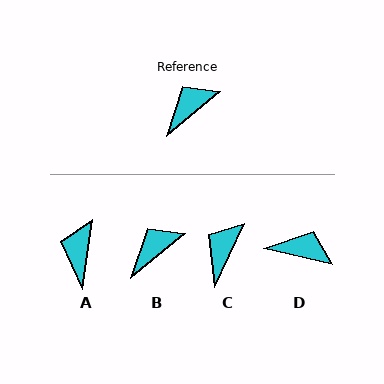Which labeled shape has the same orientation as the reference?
B.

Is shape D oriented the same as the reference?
No, it is off by about 52 degrees.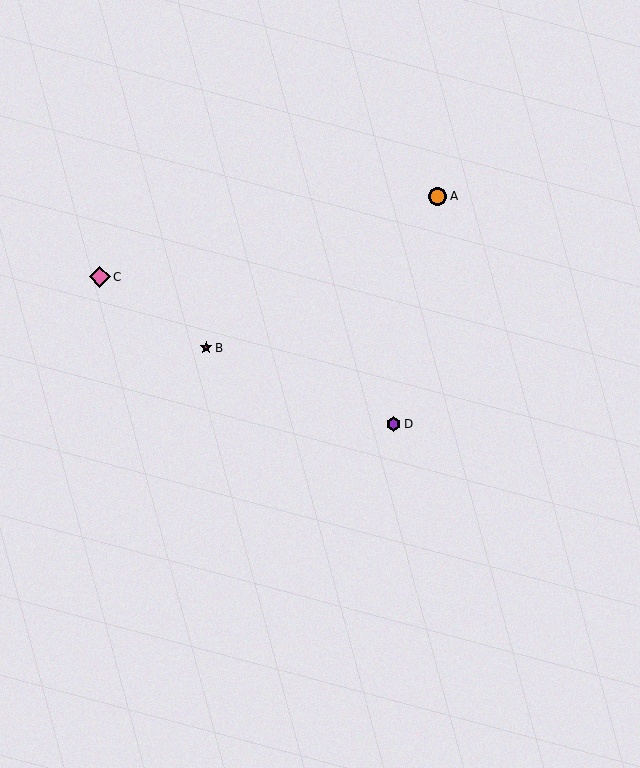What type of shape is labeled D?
Shape D is a purple hexagon.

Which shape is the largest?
The pink diamond (labeled C) is the largest.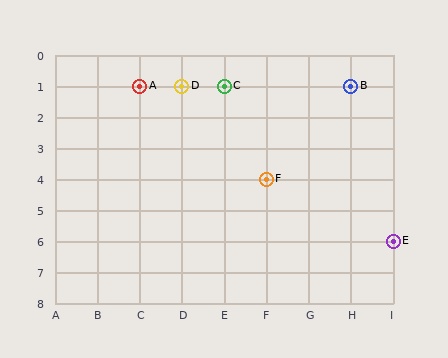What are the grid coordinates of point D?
Point D is at grid coordinates (D, 1).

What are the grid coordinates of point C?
Point C is at grid coordinates (E, 1).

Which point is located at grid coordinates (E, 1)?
Point C is at (E, 1).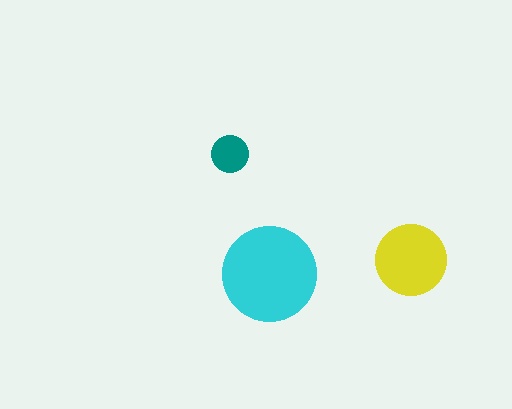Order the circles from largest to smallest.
the cyan one, the yellow one, the teal one.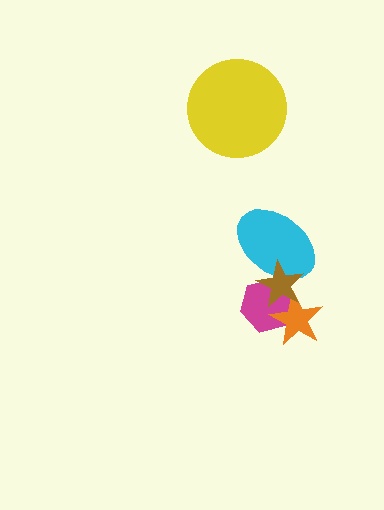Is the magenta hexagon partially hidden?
Yes, it is partially covered by another shape.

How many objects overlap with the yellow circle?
0 objects overlap with the yellow circle.